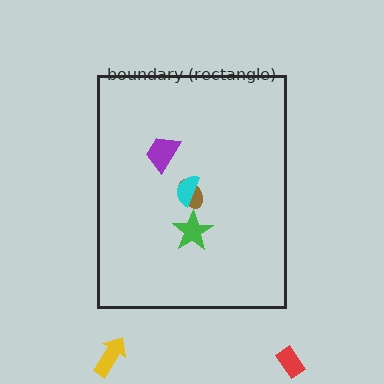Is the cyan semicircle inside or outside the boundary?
Inside.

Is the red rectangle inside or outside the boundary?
Outside.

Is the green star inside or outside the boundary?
Inside.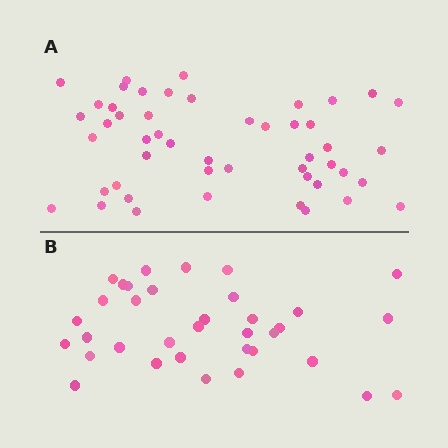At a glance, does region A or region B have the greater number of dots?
Region A (the top region) has more dots.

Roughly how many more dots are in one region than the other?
Region A has approximately 15 more dots than region B.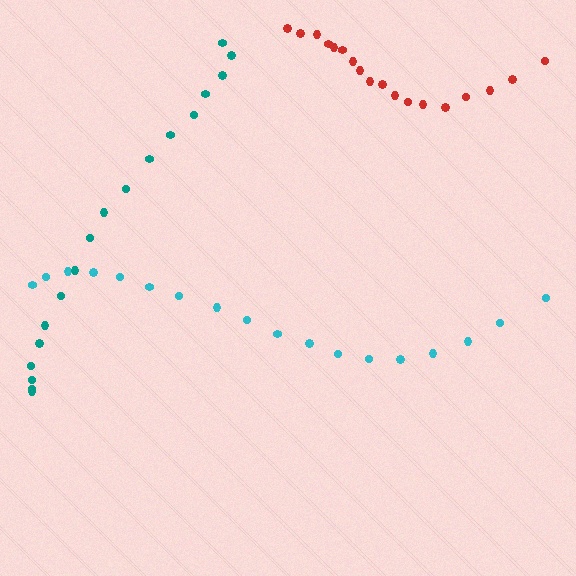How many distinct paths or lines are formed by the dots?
There are 3 distinct paths.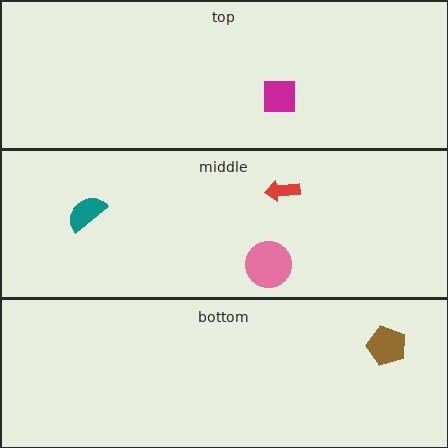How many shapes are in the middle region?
3.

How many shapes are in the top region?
1.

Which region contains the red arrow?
The middle region.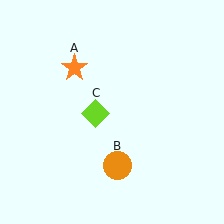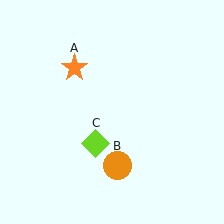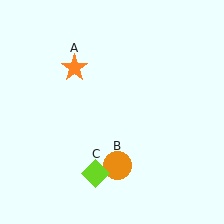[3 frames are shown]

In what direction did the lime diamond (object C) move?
The lime diamond (object C) moved down.